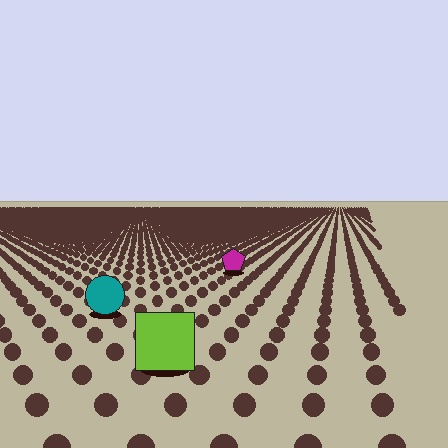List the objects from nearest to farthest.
From nearest to farthest: the lime square, the teal circle, the magenta pentagon.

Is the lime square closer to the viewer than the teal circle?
Yes. The lime square is closer — you can tell from the texture gradient: the ground texture is coarser near it.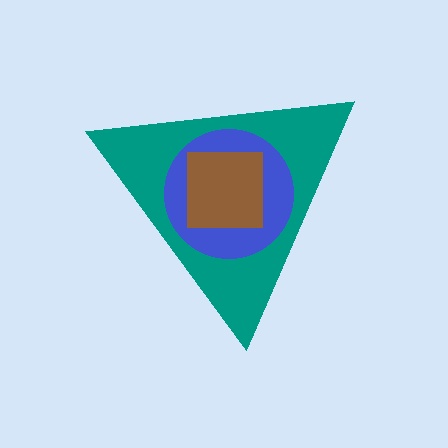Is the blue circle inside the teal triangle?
Yes.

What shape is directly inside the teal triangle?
The blue circle.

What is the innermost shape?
The brown square.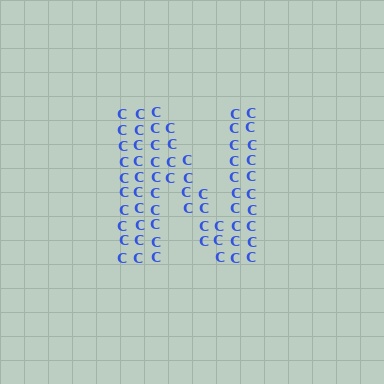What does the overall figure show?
The overall figure shows the letter N.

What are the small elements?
The small elements are letter C's.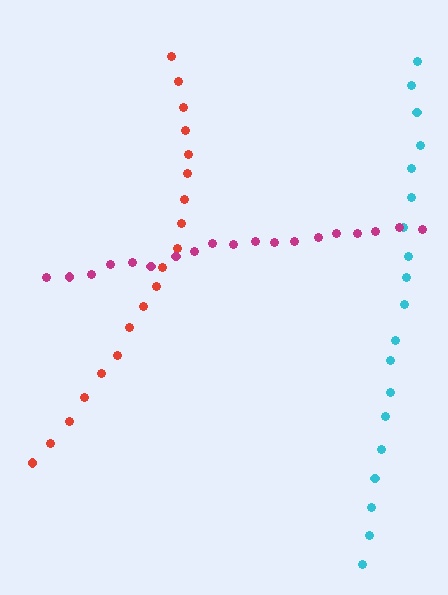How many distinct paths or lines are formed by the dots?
There are 3 distinct paths.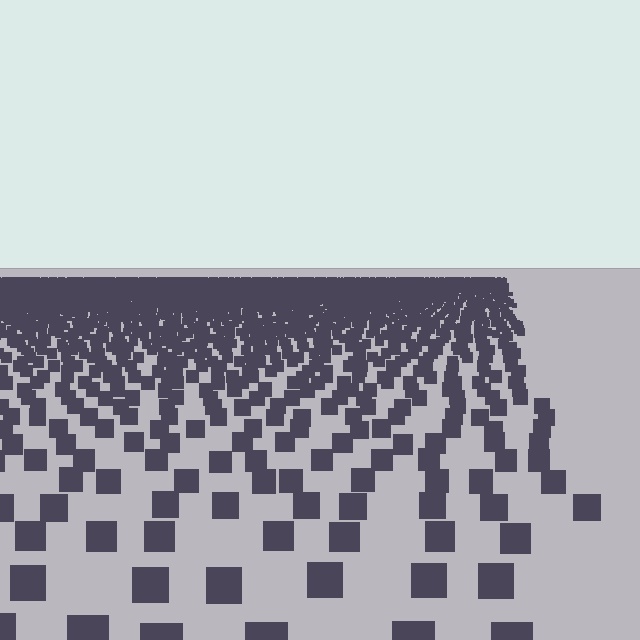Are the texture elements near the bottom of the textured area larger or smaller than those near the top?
Larger. Near the bottom, elements are closer to the viewer and appear at a bigger on-screen size.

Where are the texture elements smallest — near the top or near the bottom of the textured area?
Near the top.